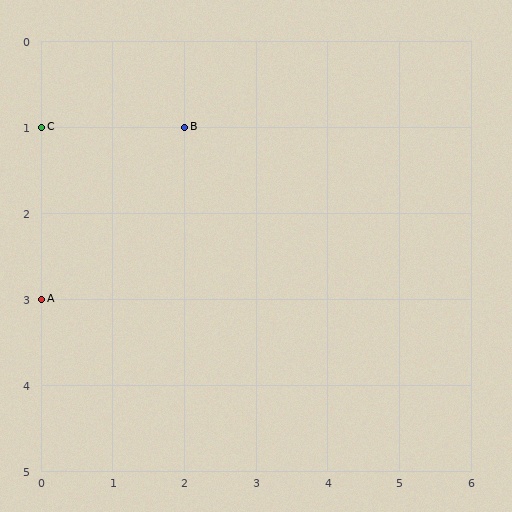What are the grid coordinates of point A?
Point A is at grid coordinates (0, 3).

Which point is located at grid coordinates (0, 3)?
Point A is at (0, 3).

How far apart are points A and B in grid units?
Points A and B are 2 columns and 2 rows apart (about 2.8 grid units diagonally).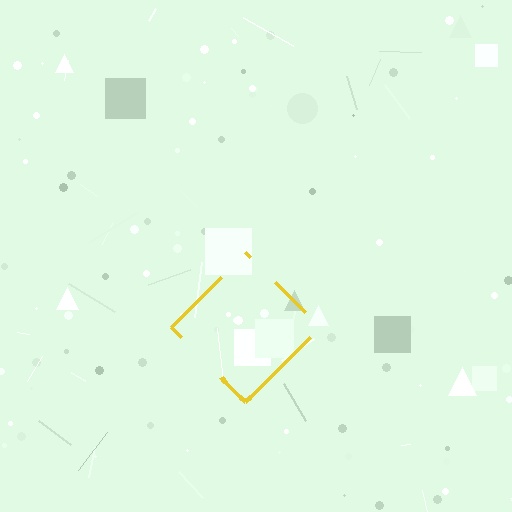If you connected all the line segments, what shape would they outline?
They would outline a diamond.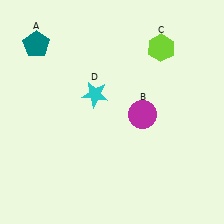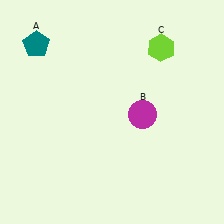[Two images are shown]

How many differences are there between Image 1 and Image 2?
There is 1 difference between the two images.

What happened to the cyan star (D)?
The cyan star (D) was removed in Image 2. It was in the top-left area of Image 1.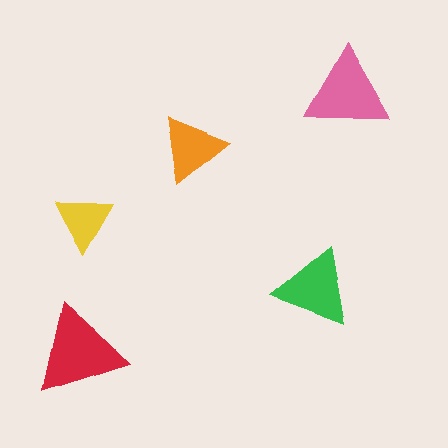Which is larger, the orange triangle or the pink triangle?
The pink one.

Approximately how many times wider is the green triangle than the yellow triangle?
About 1.5 times wider.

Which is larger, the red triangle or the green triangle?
The red one.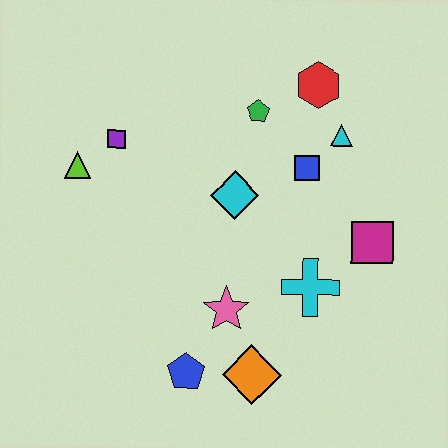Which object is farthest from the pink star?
The red hexagon is farthest from the pink star.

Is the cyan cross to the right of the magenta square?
No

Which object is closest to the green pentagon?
The red hexagon is closest to the green pentagon.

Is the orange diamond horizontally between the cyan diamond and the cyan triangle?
Yes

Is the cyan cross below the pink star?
No